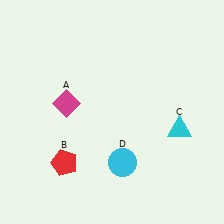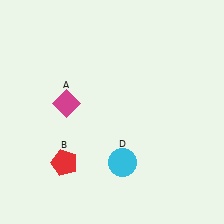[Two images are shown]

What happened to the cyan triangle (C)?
The cyan triangle (C) was removed in Image 2. It was in the bottom-right area of Image 1.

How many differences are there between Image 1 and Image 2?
There is 1 difference between the two images.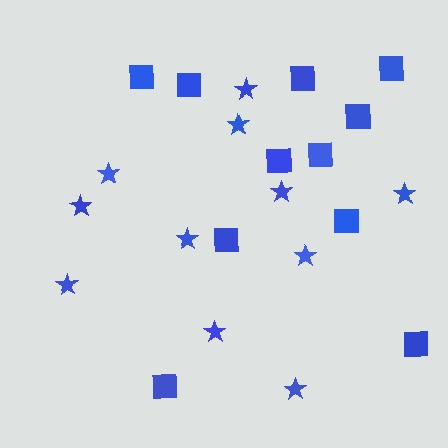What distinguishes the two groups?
There are 2 groups: one group of stars (11) and one group of squares (11).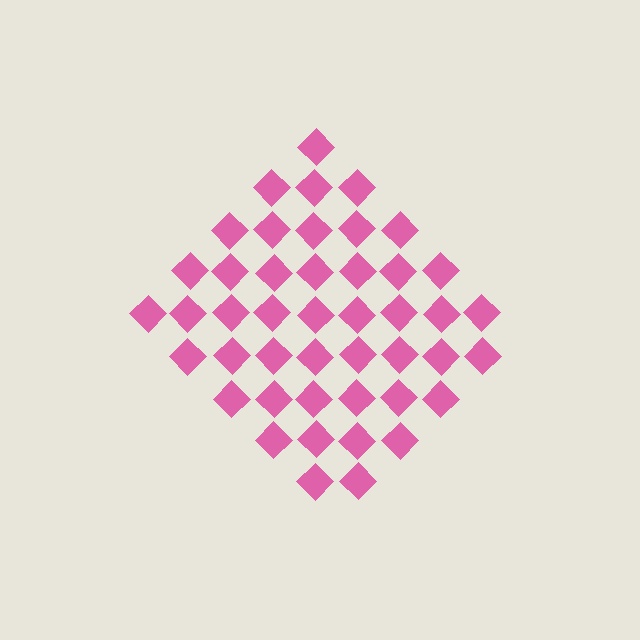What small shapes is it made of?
It is made of small diamonds.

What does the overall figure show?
The overall figure shows a diamond.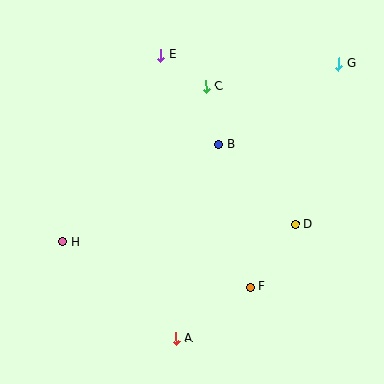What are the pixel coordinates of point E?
Point E is at (161, 55).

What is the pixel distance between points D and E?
The distance between D and E is 216 pixels.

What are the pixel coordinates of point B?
Point B is at (219, 145).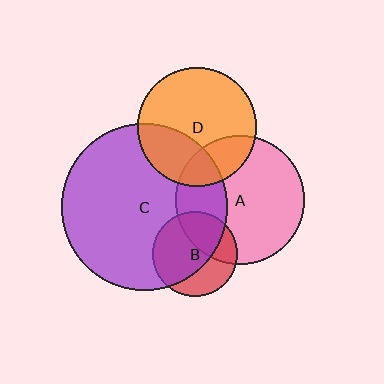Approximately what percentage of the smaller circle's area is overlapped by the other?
Approximately 20%.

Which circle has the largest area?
Circle C (purple).